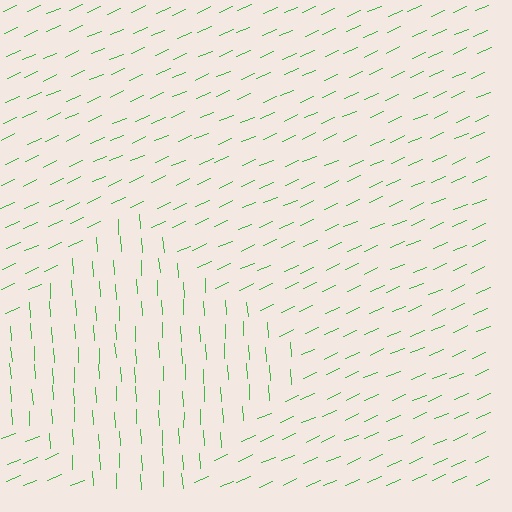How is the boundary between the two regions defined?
The boundary is defined purely by a change in line orientation (approximately 69 degrees difference). All lines are the same color and thickness.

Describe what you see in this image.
The image is filled with small green line segments. A diamond region in the image has lines oriented differently from the surrounding lines, creating a visible texture boundary.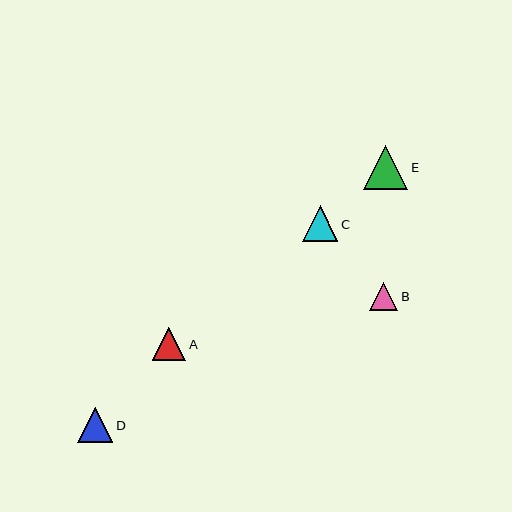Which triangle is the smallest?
Triangle B is the smallest with a size of approximately 28 pixels.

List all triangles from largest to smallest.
From largest to smallest: E, C, D, A, B.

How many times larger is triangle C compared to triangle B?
Triangle C is approximately 1.3 times the size of triangle B.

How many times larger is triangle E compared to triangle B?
Triangle E is approximately 1.6 times the size of triangle B.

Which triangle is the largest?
Triangle E is the largest with a size of approximately 44 pixels.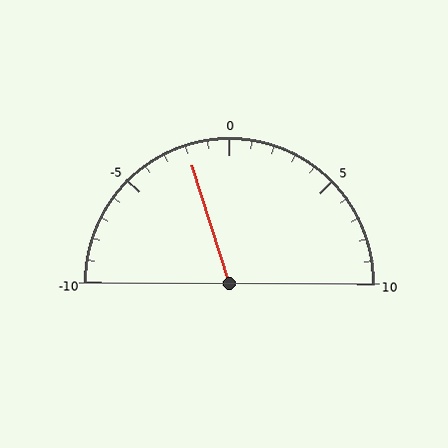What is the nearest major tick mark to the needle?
The nearest major tick mark is 0.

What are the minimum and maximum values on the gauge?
The gauge ranges from -10 to 10.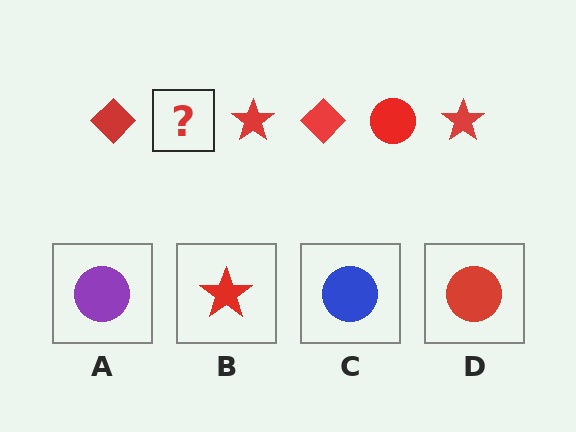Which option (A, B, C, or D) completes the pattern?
D.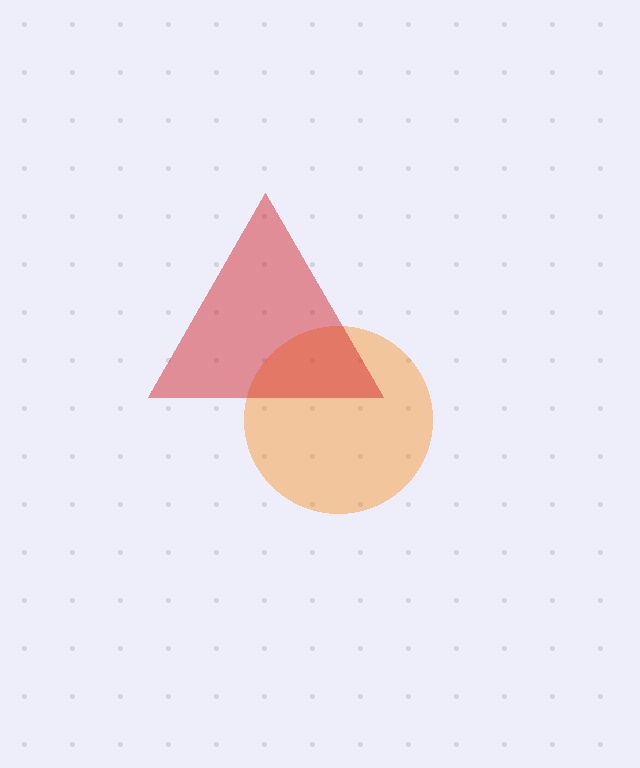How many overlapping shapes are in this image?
There are 2 overlapping shapes in the image.